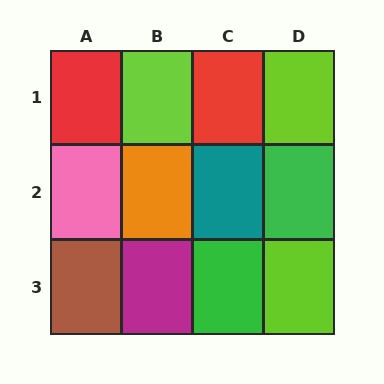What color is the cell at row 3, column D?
Lime.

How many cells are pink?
1 cell is pink.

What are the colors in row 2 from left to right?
Pink, orange, teal, green.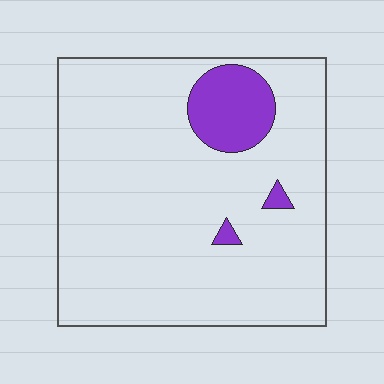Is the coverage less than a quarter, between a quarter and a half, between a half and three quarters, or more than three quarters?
Less than a quarter.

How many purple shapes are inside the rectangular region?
3.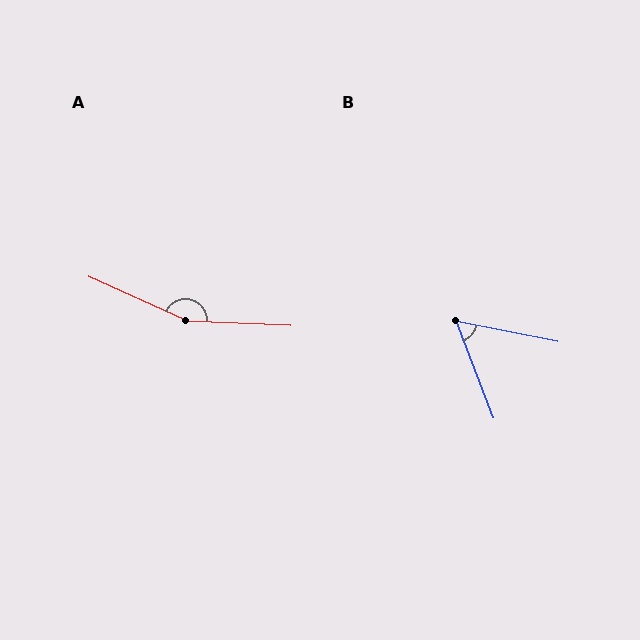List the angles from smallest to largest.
B (58°), A (158°).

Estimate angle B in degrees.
Approximately 58 degrees.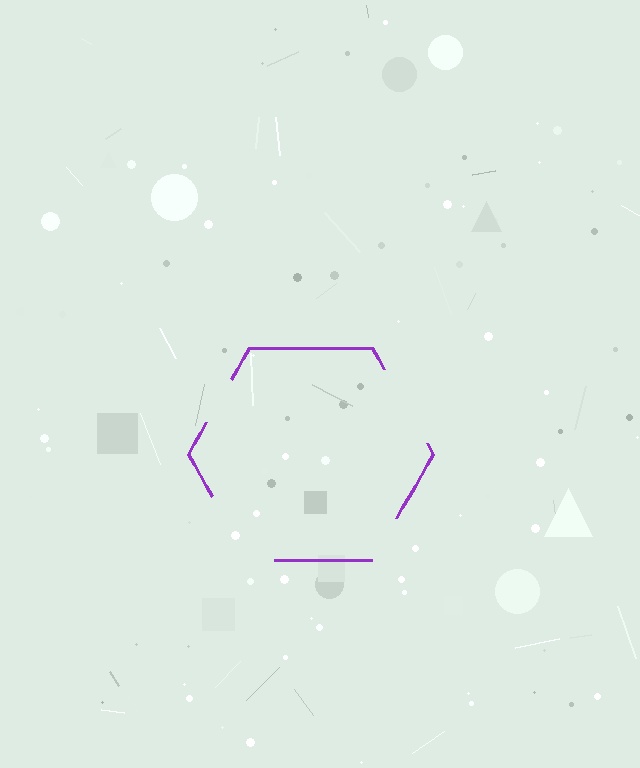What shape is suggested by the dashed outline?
The dashed outline suggests a hexagon.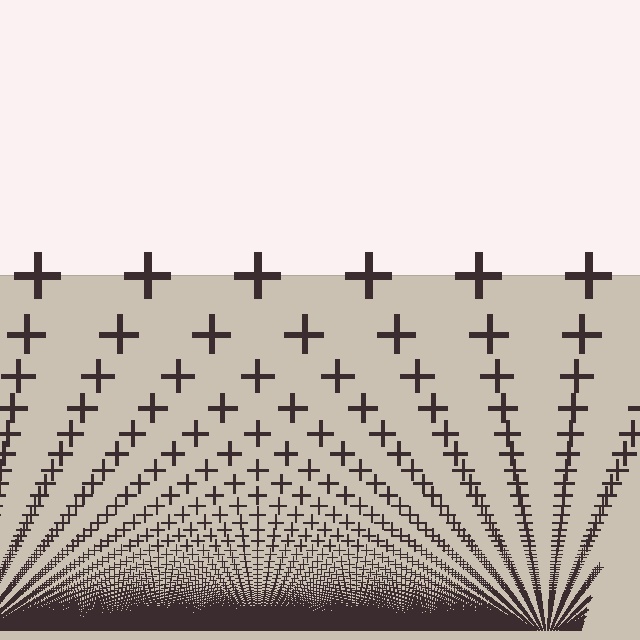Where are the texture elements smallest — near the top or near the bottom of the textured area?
Near the bottom.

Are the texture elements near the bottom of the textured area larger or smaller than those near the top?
Smaller. The gradient is inverted — elements near the bottom are smaller and denser.